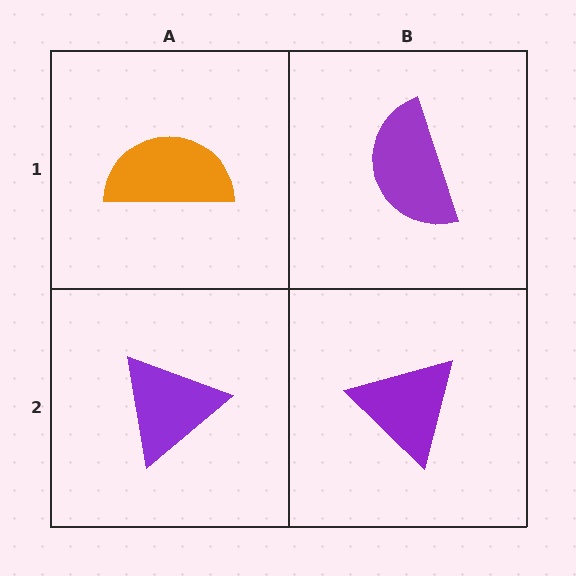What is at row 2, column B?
A purple triangle.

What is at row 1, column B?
A purple semicircle.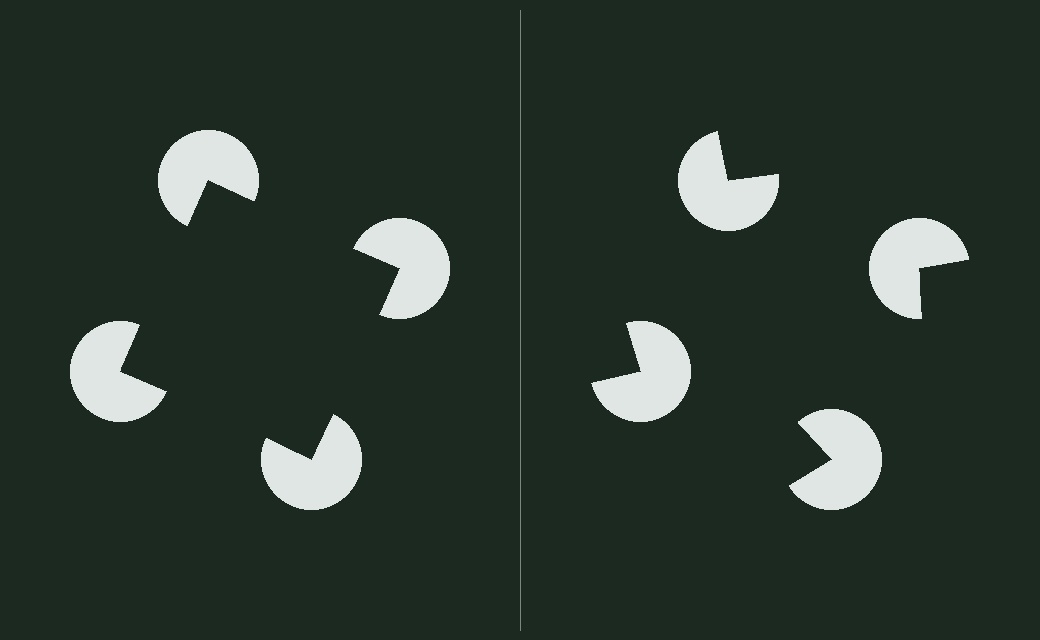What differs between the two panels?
The pac-man discs are positioned identically on both sides; only the wedge orientations differ. On the left they align to a square; on the right they are misaligned.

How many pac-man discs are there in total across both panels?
8 — 4 on each side.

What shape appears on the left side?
An illusory square.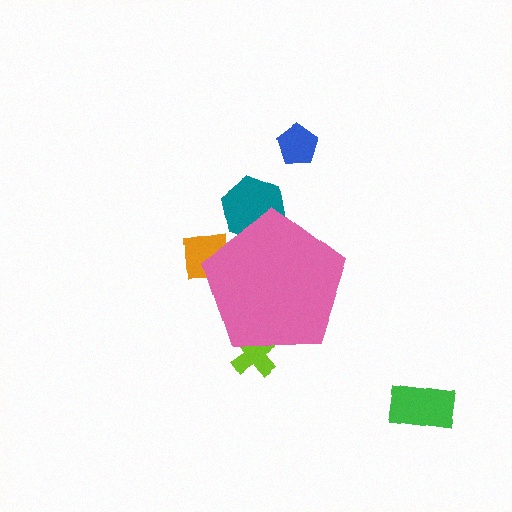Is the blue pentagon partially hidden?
No, the blue pentagon is fully visible.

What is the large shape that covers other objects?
A pink pentagon.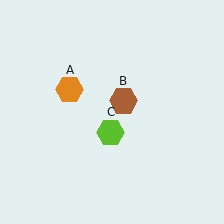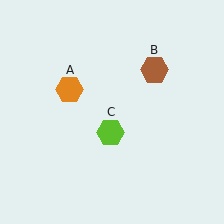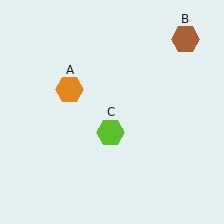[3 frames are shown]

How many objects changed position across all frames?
1 object changed position: brown hexagon (object B).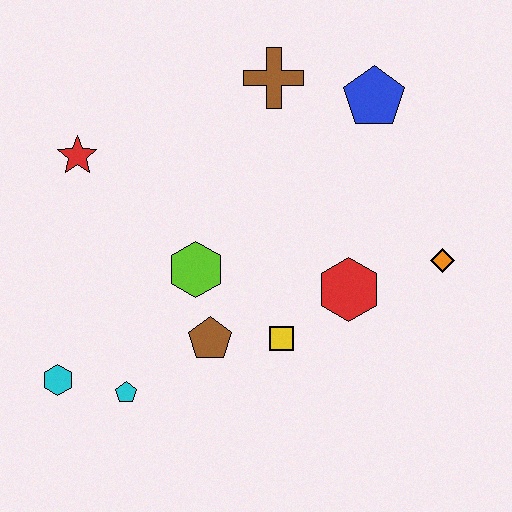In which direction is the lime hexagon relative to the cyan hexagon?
The lime hexagon is to the right of the cyan hexagon.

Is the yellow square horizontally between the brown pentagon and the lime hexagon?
No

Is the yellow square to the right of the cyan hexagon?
Yes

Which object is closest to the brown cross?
The blue pentagon is closest to the brown cross.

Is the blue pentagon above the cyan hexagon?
Yes